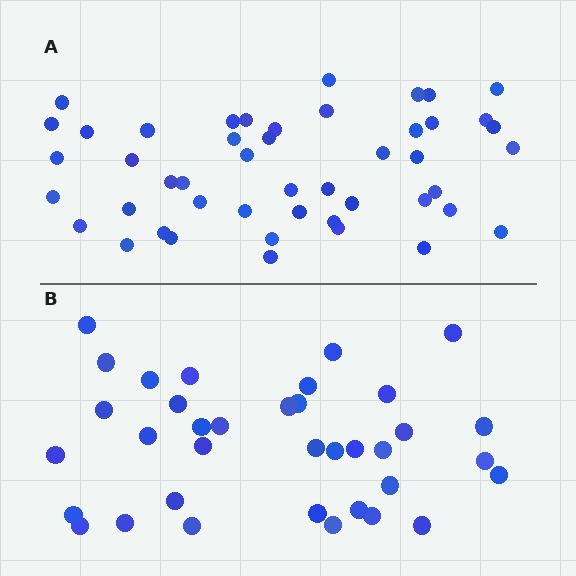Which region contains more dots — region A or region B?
Region A (the top region) has more dots.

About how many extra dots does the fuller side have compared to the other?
Region A has roughly 12 or so more dots than region B.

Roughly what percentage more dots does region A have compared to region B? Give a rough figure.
About 30% more.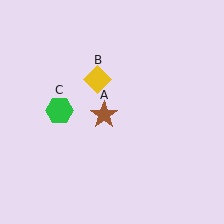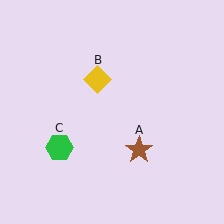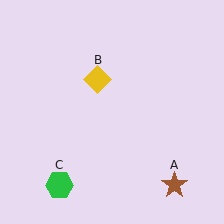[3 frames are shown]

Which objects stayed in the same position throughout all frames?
Yellow diamond (object B) remained stationary.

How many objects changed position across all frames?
2 objects changed position: brown star (object A), green hexagon (object C).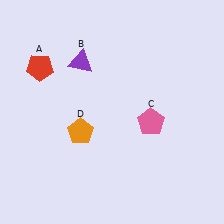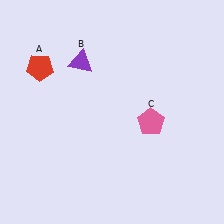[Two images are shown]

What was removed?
The orange pentagon (D) was removed in Image 2.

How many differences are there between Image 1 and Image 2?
There is 1 difference between the two images.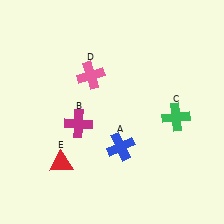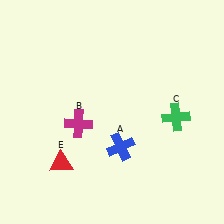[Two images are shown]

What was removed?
The pink cross (D) was removed in Image 2.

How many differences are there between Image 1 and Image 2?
There is 1 difference between the two images.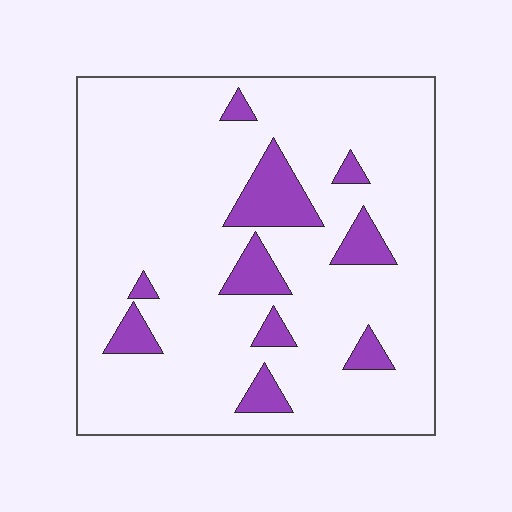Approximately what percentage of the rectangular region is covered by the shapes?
Approximately 15%.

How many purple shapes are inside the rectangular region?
10.